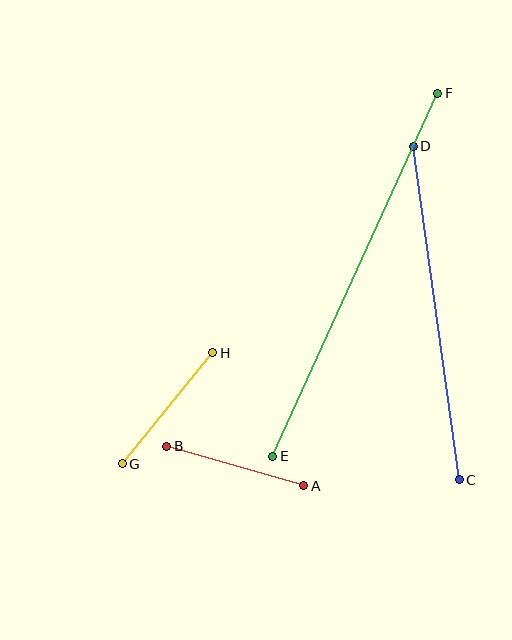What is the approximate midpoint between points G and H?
The midpoint is at approximately (167, 408) pixels.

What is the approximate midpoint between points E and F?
The midpoint is at approximately (355, 275) pixels.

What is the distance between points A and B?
The distance is approximately 143 pixels.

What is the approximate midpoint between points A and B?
The midpoint is at approximately (235, 466) pixels.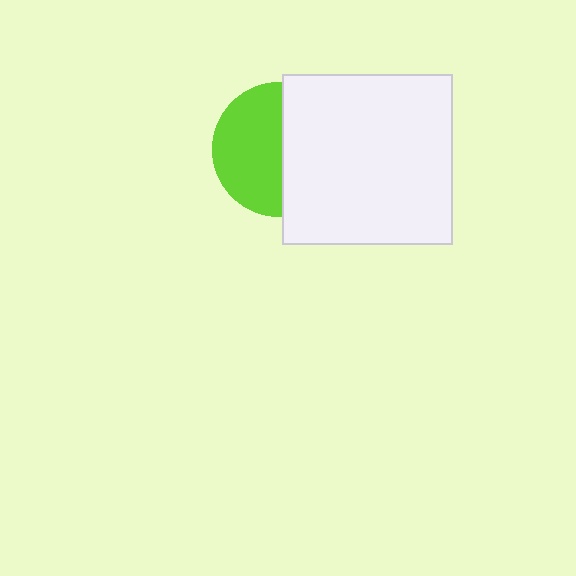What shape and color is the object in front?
The object in front is a white square.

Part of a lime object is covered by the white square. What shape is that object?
It is a circle.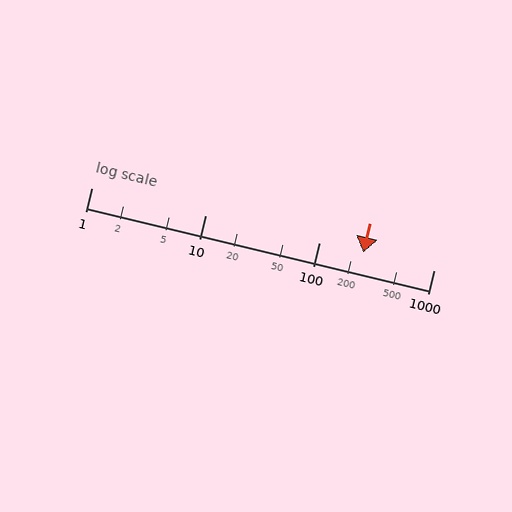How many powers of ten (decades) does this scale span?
The scale spans 3 decades, from 1 to 1000.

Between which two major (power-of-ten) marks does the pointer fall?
The pointer is between 100 and 1000.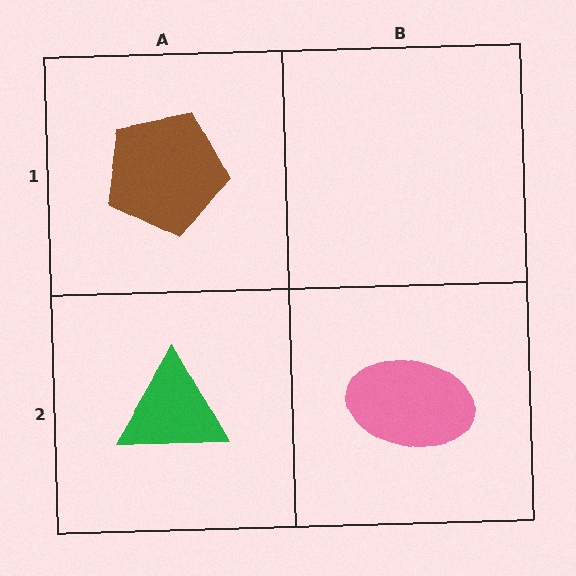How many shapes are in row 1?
1 shape.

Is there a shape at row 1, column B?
No, that cell is empty.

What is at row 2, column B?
A pink ellipse.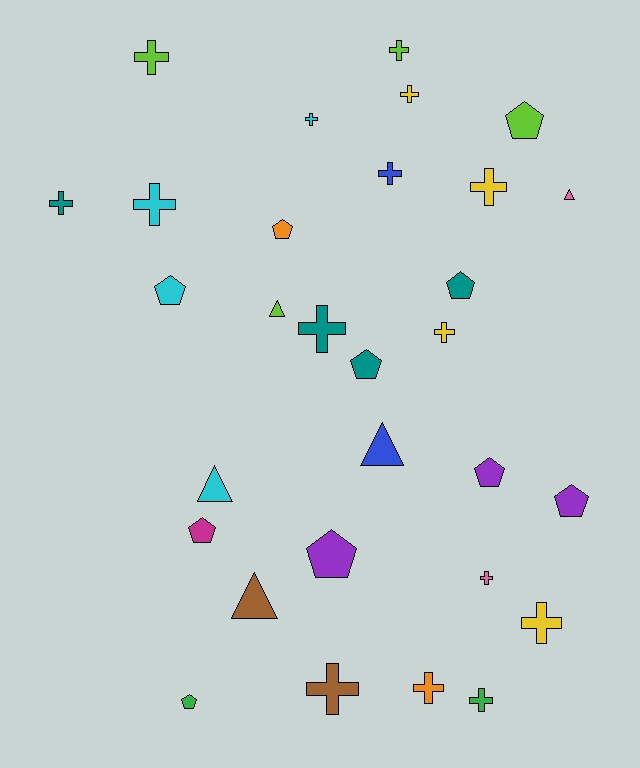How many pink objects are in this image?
There are 2 pink objects.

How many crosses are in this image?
There are 15 crosses.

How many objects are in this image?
There are 30 objects.